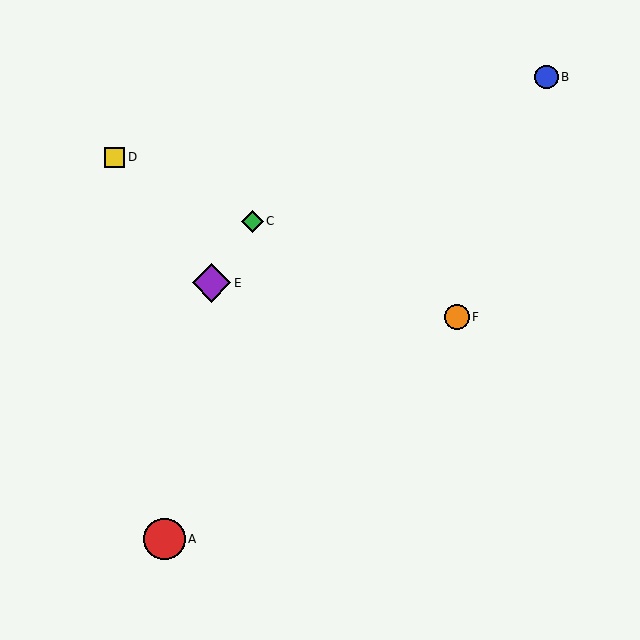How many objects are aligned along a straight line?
3 objects (C, D, F) are aligned along a straight line.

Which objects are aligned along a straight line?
Objects C, D, F are aligned along a straight line.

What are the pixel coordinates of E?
Object E is at (211, 283).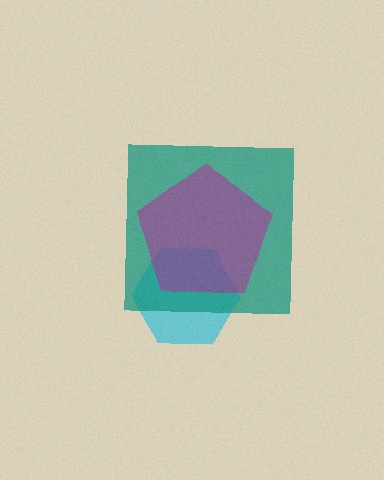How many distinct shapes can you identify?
There are 3 distinct shapes: a cyan hexagon, a teal square, a magenta pentagon.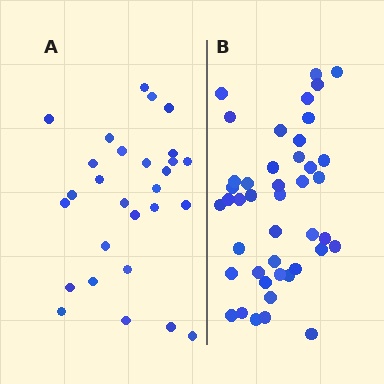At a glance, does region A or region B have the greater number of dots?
Region B (the right region) has more dots.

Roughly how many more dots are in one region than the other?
Region B has approximately 15 more dots than region A.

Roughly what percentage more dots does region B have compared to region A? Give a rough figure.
About 55% more.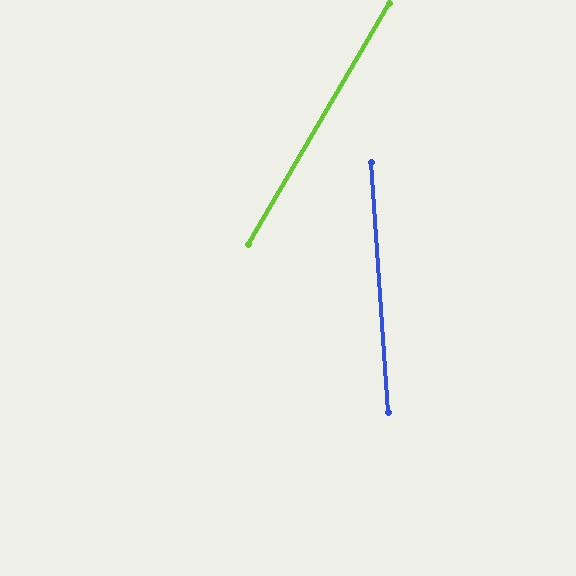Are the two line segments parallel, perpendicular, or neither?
Neither parallel nor perpendicular — they differ by about 34°.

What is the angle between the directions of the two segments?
Approximately 34 degrees.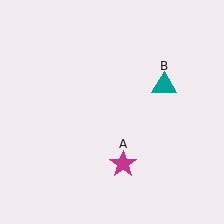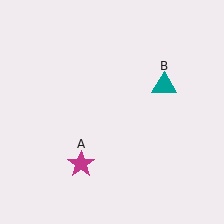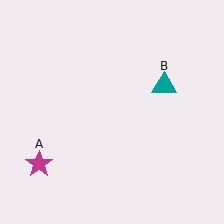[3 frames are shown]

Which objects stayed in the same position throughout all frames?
Teal triangle (object B) remained stationary.